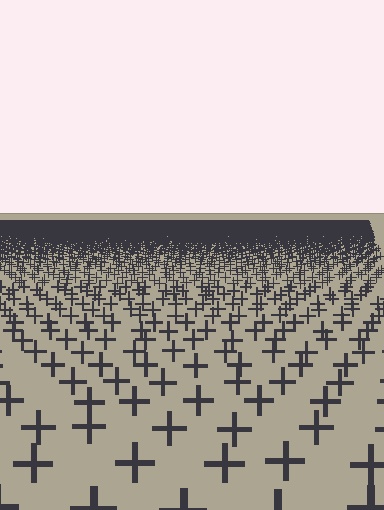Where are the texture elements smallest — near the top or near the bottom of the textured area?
Near the top.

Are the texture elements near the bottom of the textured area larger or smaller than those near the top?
Larger. Near the bottom, elements are closer to the viewer and appear at a bigger on-screen size.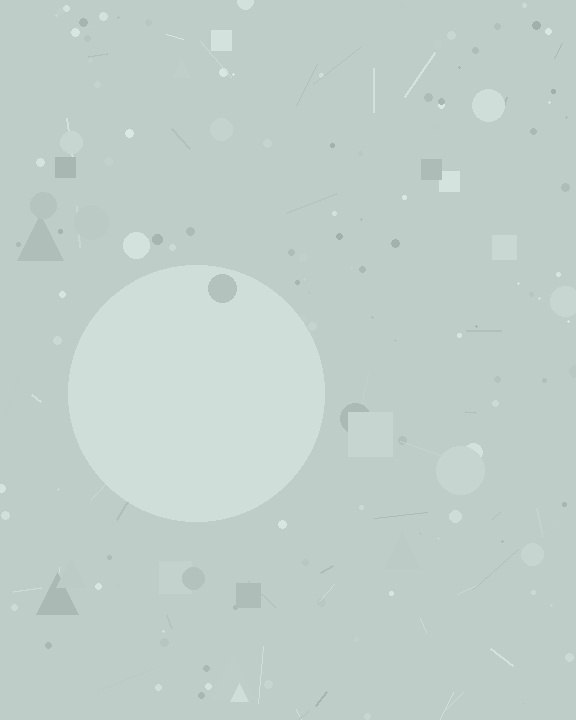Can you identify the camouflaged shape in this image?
The camouflaged shape is a circle.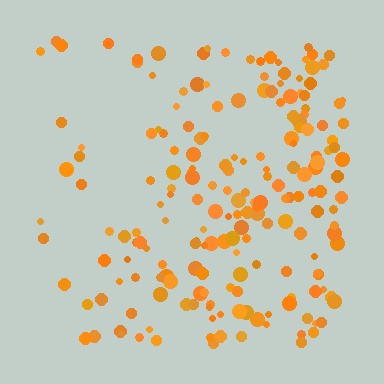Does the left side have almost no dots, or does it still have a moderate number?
Still a moderate number, just noticeably fewer than the right.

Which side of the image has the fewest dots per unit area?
The left.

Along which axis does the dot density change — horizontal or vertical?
Horizontal.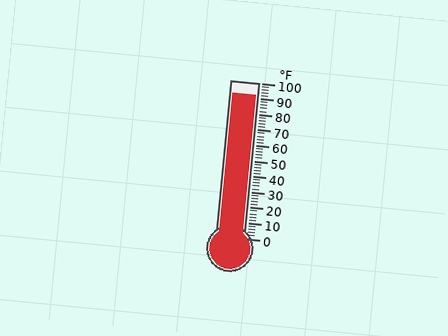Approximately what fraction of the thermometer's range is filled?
The thermometer is filled to approximately 90% of its range.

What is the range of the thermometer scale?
The thermometer scale ranges from 0°F to 100°F.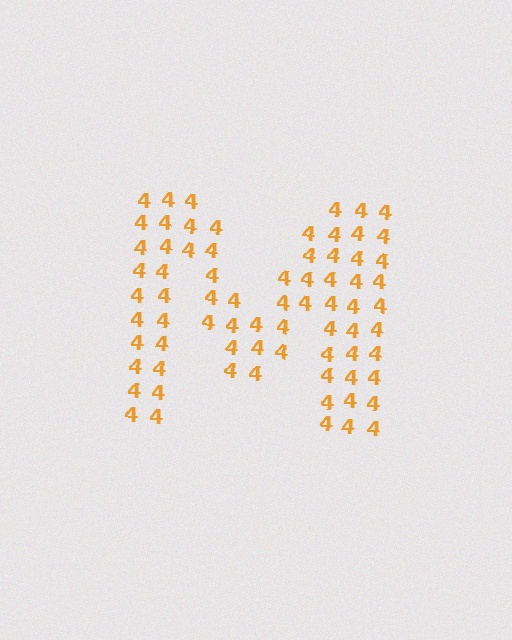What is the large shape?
The large shape is the letter M.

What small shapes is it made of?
It is made of small digit 4's.